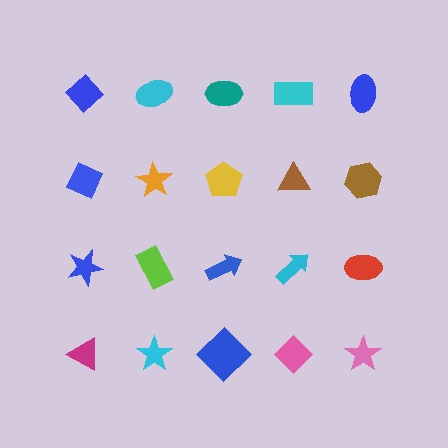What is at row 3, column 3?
A blue arrow.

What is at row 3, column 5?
A red ellipse.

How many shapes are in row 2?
5 shapes.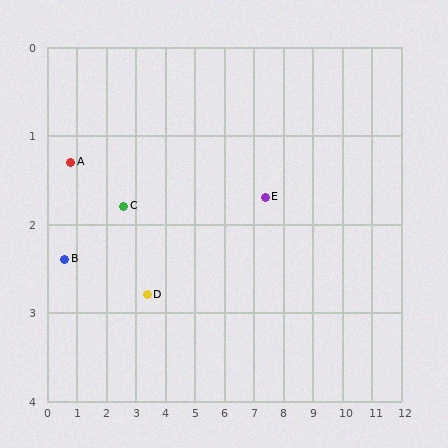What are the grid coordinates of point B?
Point B is at approximately (0.6, 2.4).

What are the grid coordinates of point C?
Point C is at approximately (2.6, 1.8).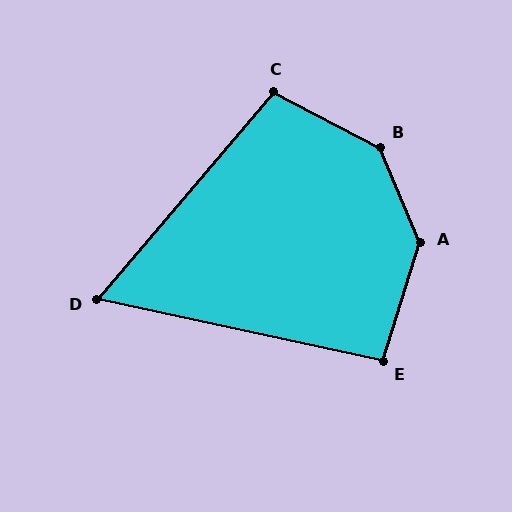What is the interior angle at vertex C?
Approximately 103 degrees (obtuse).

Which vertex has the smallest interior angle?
D, at approximately 62 degrees.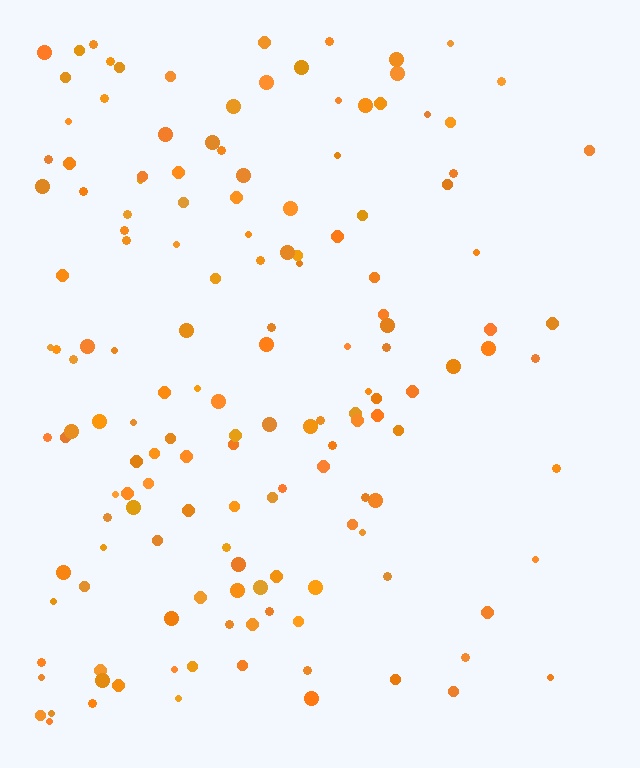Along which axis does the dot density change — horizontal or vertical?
Horizontal.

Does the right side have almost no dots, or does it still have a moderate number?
Still a moderate number, just noticeably fewer than the left.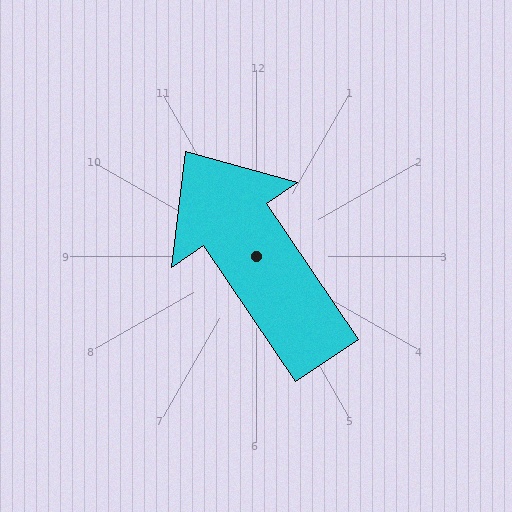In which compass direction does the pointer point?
Northwest.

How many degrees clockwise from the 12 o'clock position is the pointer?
Approximately 326 degrees.